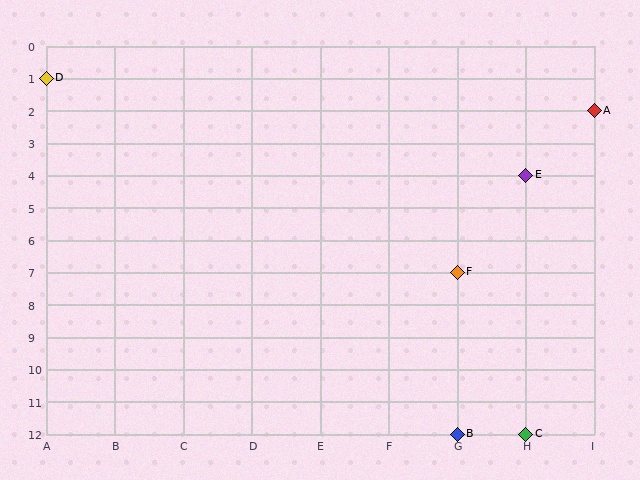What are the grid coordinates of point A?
Point A is at grid coordinates (I, 2).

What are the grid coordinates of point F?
Point F is at grid coordinates (G, 7).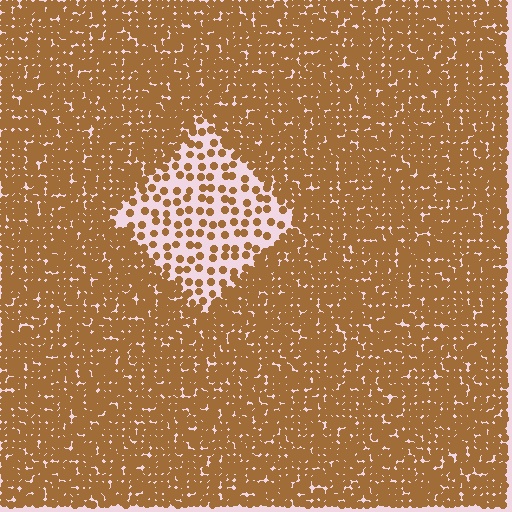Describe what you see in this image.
The image contains small brown elements arranged at two different densities. A diamond-shaped region is visible where the elements are less densely packed than the surrounding area.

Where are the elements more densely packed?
The elements are more densely packed outside the diamond boundary.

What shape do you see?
I see a diamond.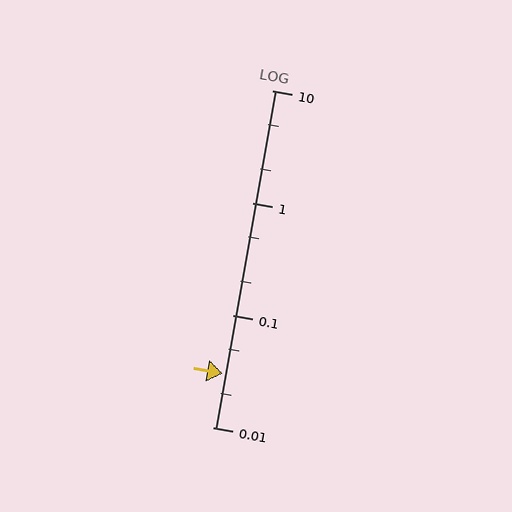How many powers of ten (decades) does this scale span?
The scale spans 3 decades, from 0.01 to 10.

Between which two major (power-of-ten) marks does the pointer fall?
The pointer is between 0.01 and 0.1.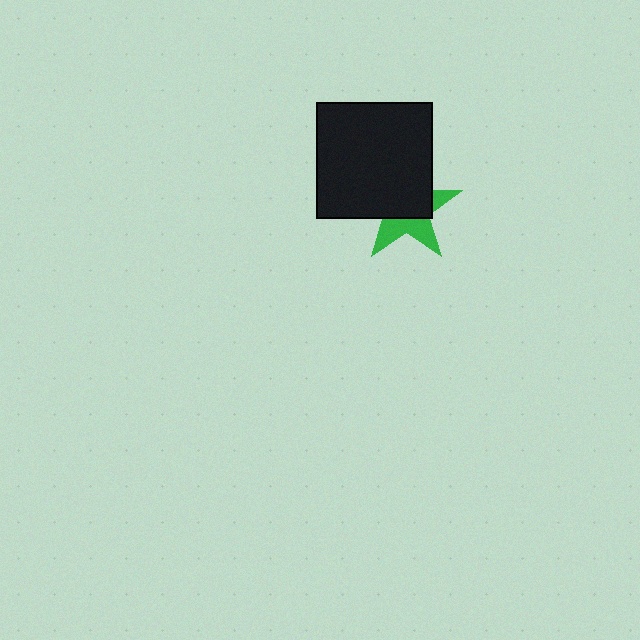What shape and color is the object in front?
The object in front is a black square.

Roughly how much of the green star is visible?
A small part of it is visible (roughly 41%).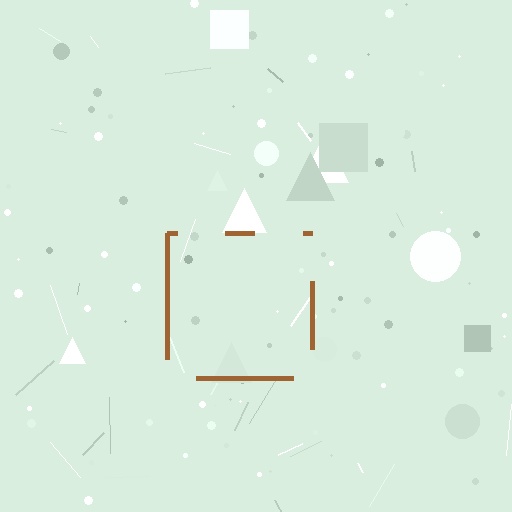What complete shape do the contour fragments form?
The contour fragments form a square.